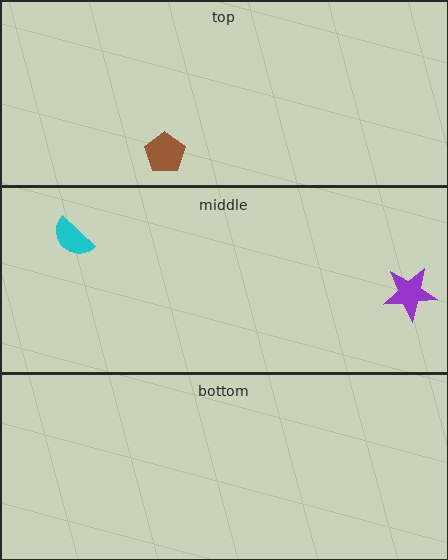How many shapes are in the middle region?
2.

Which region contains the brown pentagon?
The top region.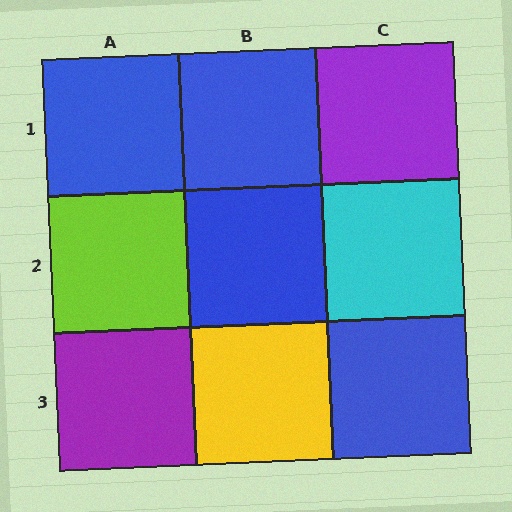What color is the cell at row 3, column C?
Blue.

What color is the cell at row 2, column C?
Cyan.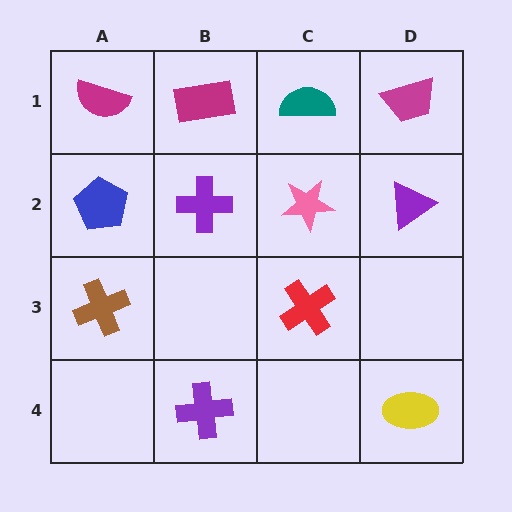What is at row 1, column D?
A magenta trapezoid.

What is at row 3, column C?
A red cross.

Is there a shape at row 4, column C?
No, that cell is empty.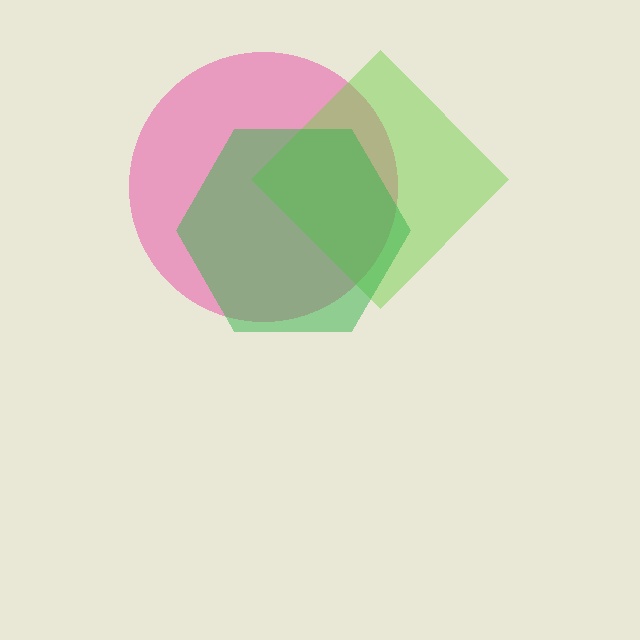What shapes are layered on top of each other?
The layered shapes are: a pink circle, a lime diamond, a green hexagon.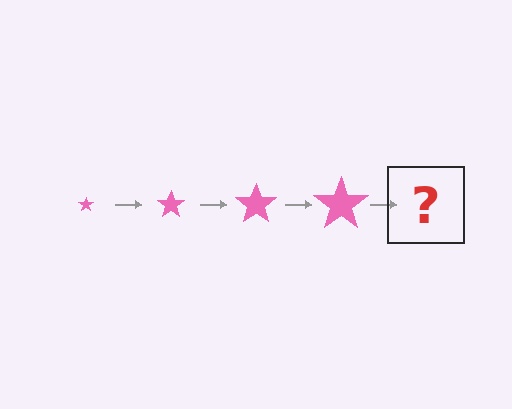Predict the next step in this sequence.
The next step is a pink star, larger than the previous one.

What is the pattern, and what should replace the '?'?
The pattern is that the star gets progressively larger each step. The '?' should be a pink star, larger than the previous one.